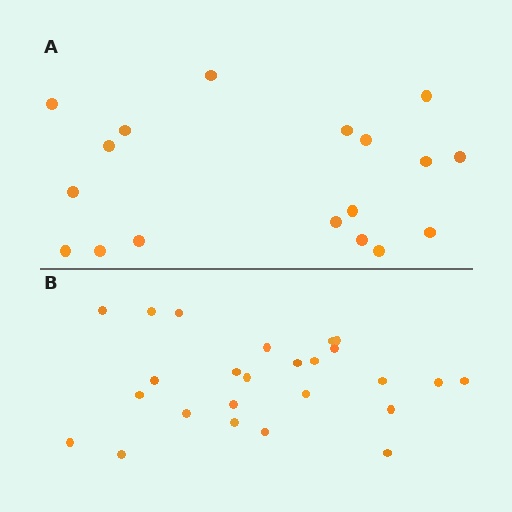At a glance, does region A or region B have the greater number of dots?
Region B (the bottom region) has more dots.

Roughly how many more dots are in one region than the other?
Region B has roughly 8 or so more dots than region A.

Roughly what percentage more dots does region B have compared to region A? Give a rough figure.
About 40% more.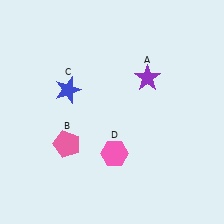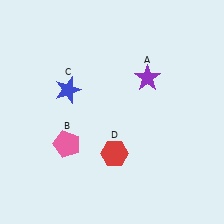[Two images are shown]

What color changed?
The hexagon (D) changed from pink in Image 1 to red in Image 2.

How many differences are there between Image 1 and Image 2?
There is 1 difference between the two images.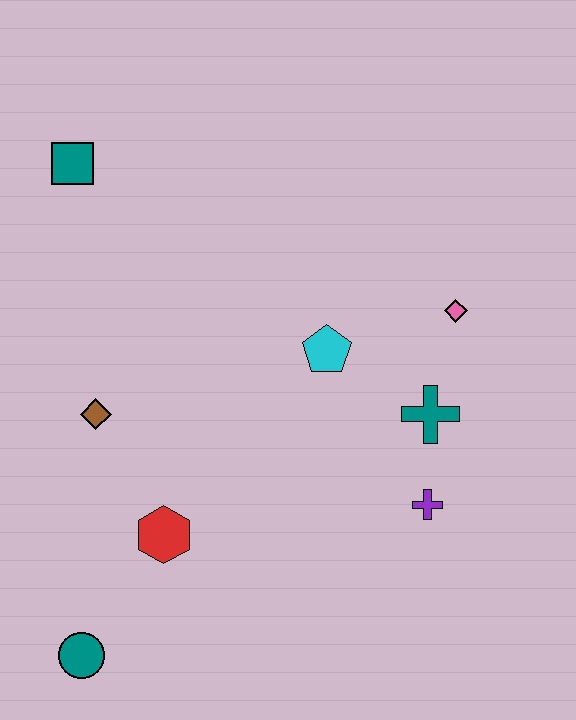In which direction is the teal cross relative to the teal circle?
The teal cross is to the right of the teal circle.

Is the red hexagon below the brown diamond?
Yes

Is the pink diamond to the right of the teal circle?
Yes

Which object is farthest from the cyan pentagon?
The teal circle is farthest from the cyan pentagon.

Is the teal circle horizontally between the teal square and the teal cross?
Yes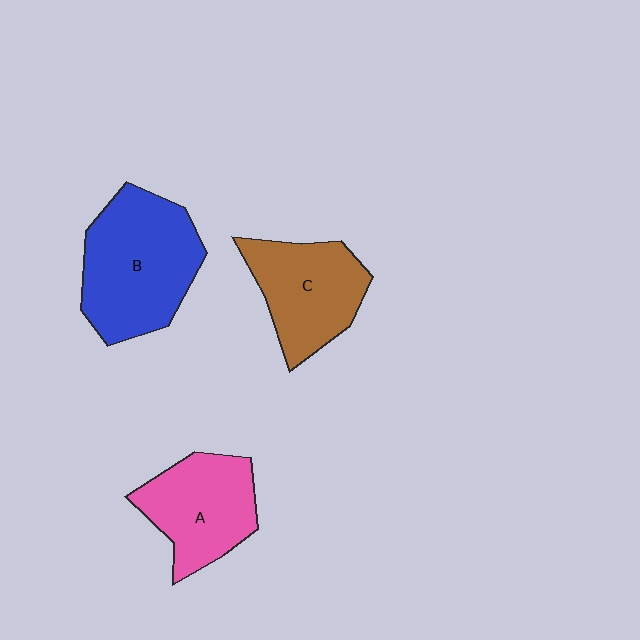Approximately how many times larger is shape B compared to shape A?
Approximately 1.4 times.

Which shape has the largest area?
Shape B (blue).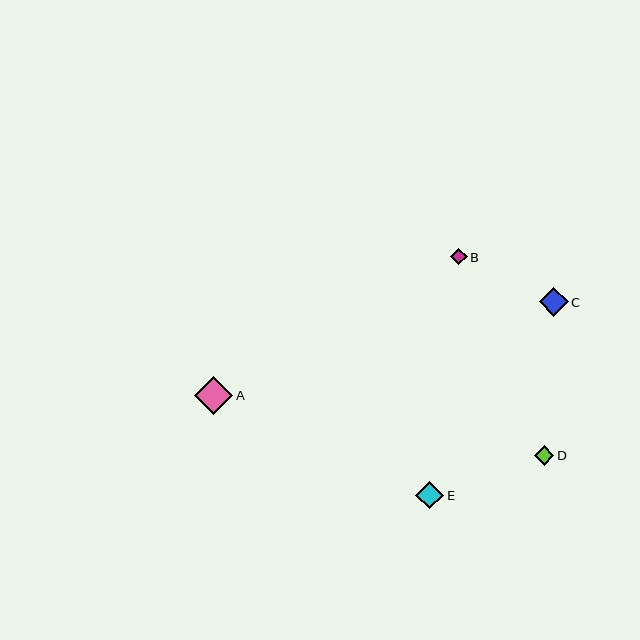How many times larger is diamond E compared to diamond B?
Diamond E is approximately 1.7 times the size of diamond B.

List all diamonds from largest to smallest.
From largest to smallest: A, C, E, D, B.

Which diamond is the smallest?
Diamond B is the smallest with a size of approximately 17 pixels.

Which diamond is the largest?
Diamond A is the largest with a size of approximately 39 pixels.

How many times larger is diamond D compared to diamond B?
Diamond D is approximately 1.2 times the size of diamond B.